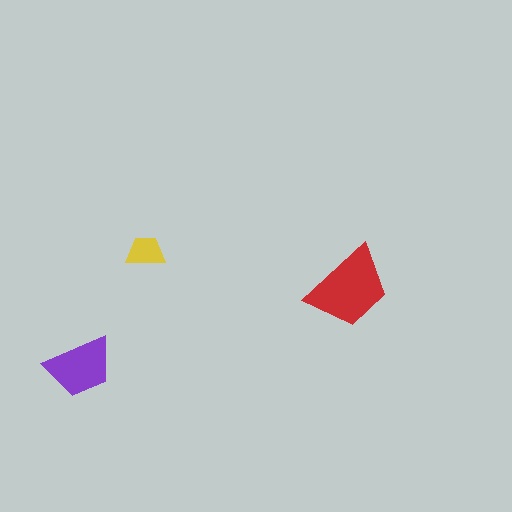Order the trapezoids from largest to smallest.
the red one, the purple one, the yellow one.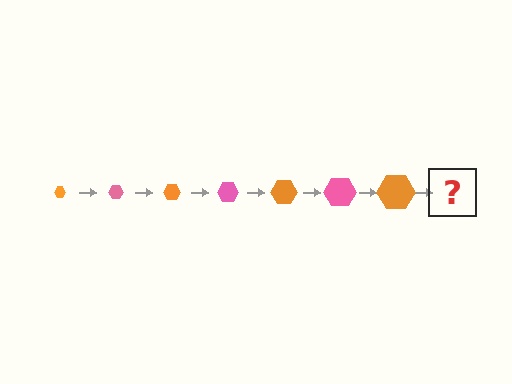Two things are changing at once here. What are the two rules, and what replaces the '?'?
The two rules are that the hexagon grows larger each step and the color cycles through orange and pink. The '?' should be a pink hexagon, larger than the previous one.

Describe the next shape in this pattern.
It should be a pink hexagon, larger than the previous one.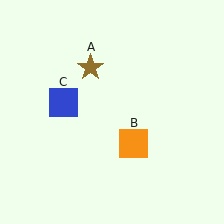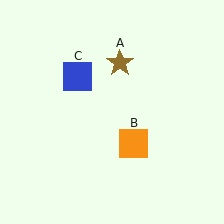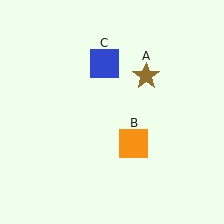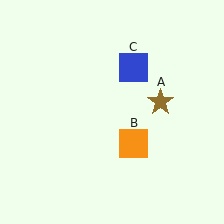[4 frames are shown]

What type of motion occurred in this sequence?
The brown star (object A), blue square (object C) rotated clockwise around the center of the scene.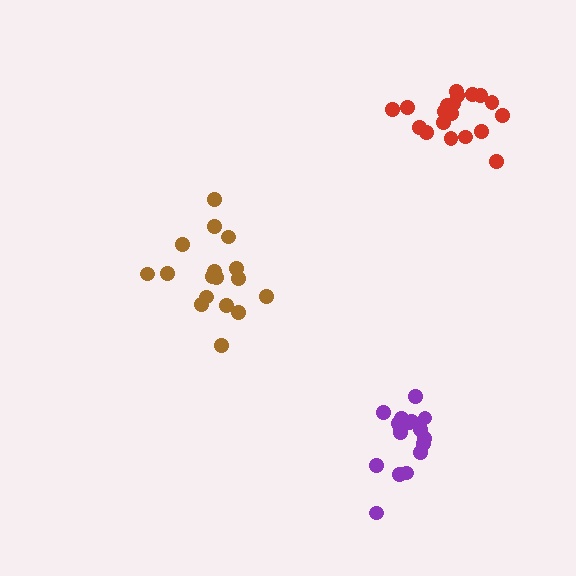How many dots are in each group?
Group 1: 17 dots, Group 2: 19 dots, Group 3: 17 dots (53 total).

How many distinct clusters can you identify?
There are 3 distinct clusters.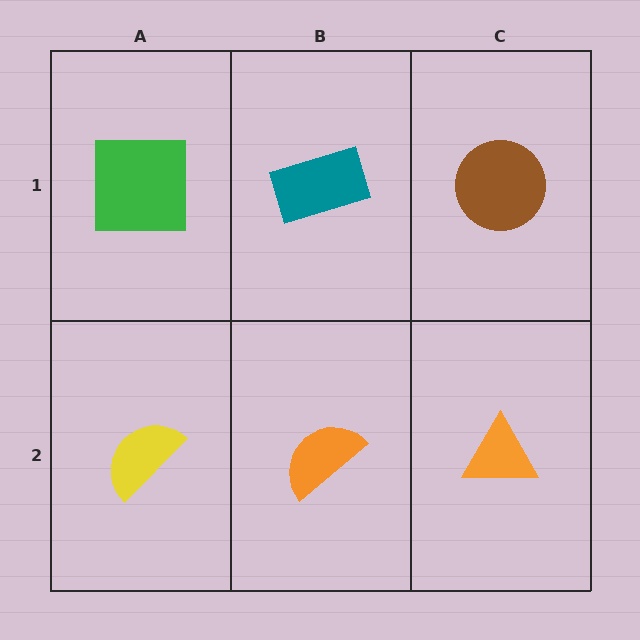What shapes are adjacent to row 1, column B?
An orange semicircle (row 2, column B), a green square (row 1, column A), a brown circle (row 1, column C).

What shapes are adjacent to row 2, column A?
A green square (row 1, column A), an orange semicircle (row 2, column B).